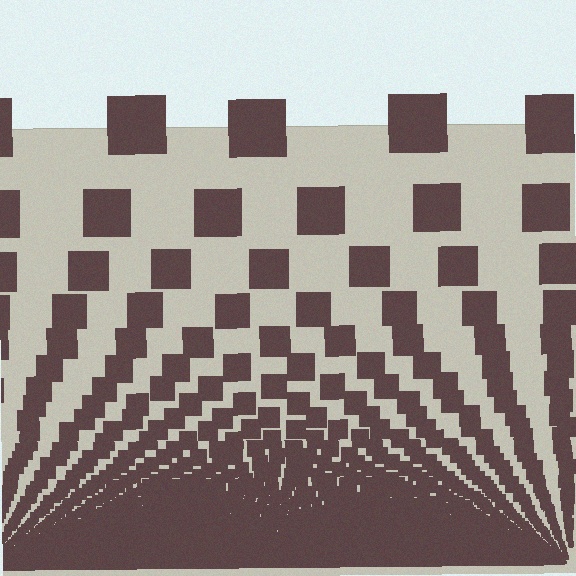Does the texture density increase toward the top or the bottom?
Density increases toward the bottom.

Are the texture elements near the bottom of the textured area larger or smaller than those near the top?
Smaller. The gradient is inverted — elements near the bottom are smaller and denser.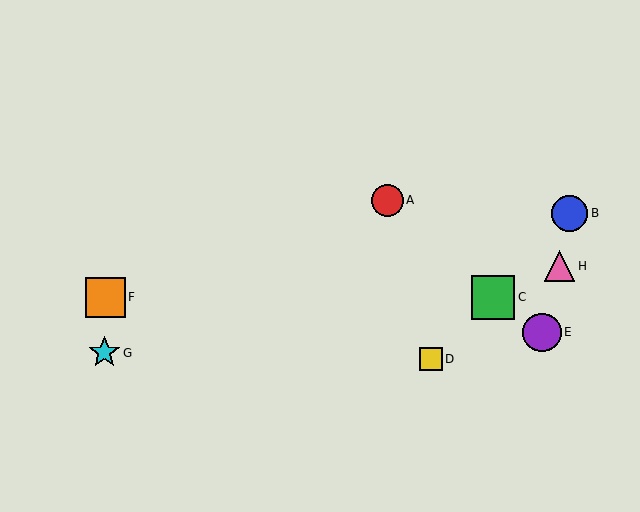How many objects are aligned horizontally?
2 objects (C, F) are aligned horizontally.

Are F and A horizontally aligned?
No, F is at y≈297 and A is at y≈200.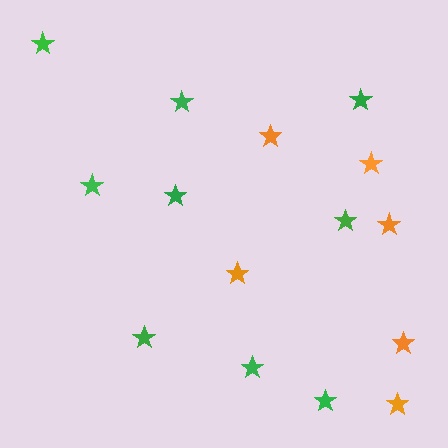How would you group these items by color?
There are 2 groups: one group of orange stars (6) and one group of green stars (9).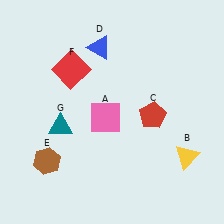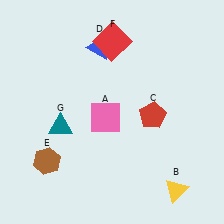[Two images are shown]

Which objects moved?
The objects that moved are: the yellow triangle (B), the red square (F).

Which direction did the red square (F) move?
The red square (F) moved right.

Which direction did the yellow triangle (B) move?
The yellow triangle (B) moved down.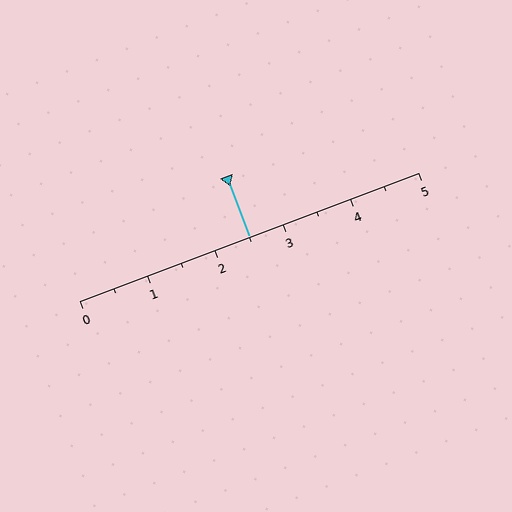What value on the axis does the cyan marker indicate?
The marker indicates approximately 2.5.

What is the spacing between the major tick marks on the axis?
The major ticks are spaced 1 apart.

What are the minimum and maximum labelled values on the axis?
The axis runs from 0 to 5.